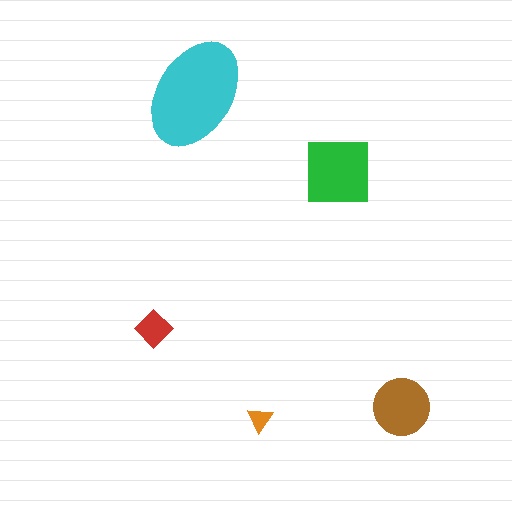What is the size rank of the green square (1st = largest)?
2nd.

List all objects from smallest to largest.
The orange triangle, the red diamond, the brown circle, the green square, the cyan ellipse.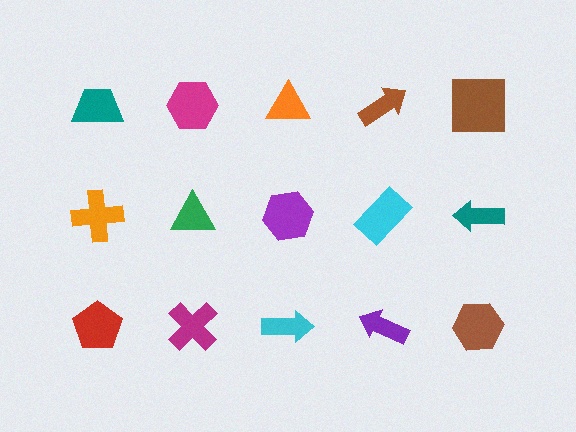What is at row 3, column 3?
A cyan arrow.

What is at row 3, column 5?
A brown hexagon.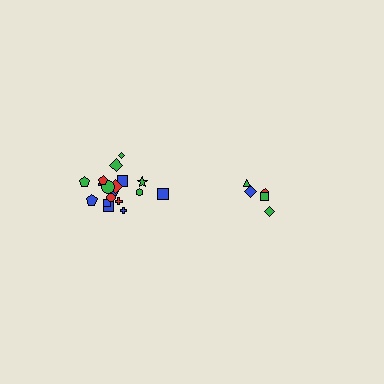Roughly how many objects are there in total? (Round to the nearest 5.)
Roughly 25 objects in total.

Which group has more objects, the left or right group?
The left group.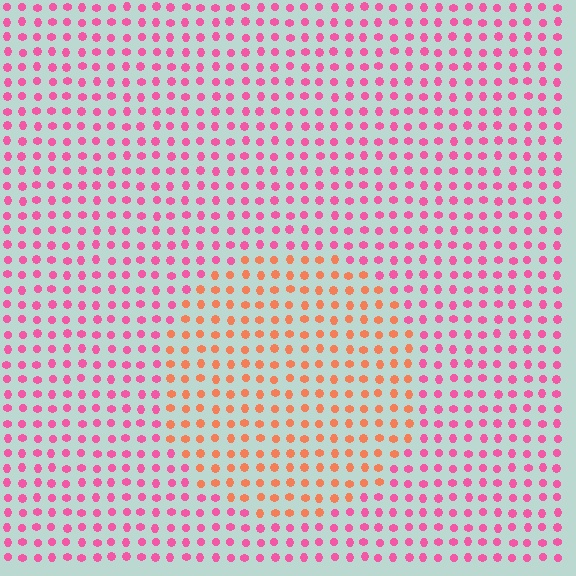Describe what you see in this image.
The image is filled with small pink elements in a uniform arrangement. A circle-shaped region is visible where the elements are tinted to a slightly different hue, forming a subtle color boundary.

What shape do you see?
I see a circle.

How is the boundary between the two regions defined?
The boundary is defined purely by a slight shift in hue (about 45 degrees). Spacing, size, and orientation are identical on both sides.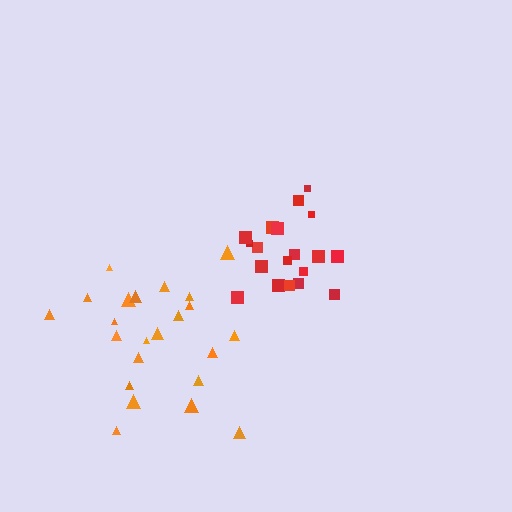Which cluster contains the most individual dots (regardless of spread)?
Orange (23).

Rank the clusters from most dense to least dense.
red, orange.